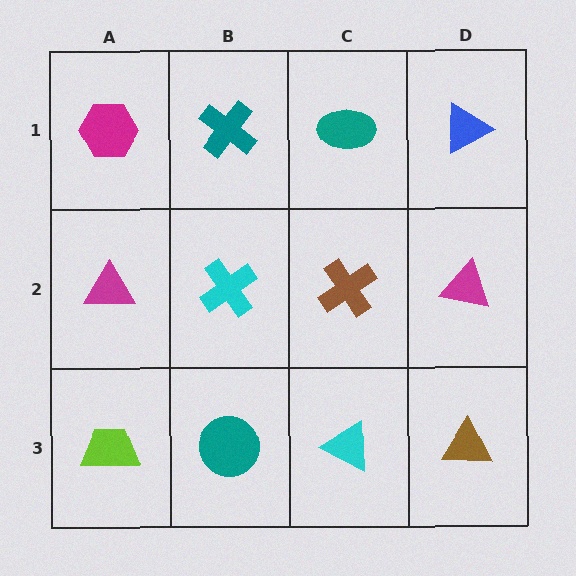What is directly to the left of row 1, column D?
A teal ellipse.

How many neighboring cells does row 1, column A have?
2.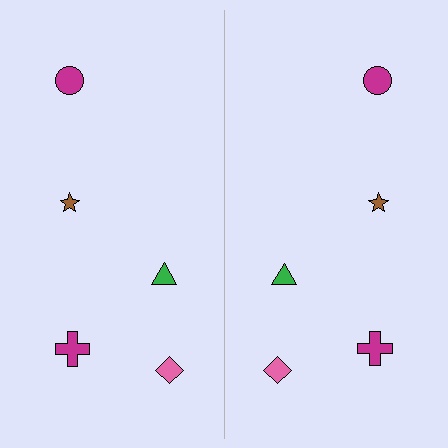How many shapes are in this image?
There are 10 shapes in this image.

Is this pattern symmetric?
Yes, this pattern has bilateral (reflection) symmetry.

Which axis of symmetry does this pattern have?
The pattern has a vertical axis of symmetry running through the center of the image.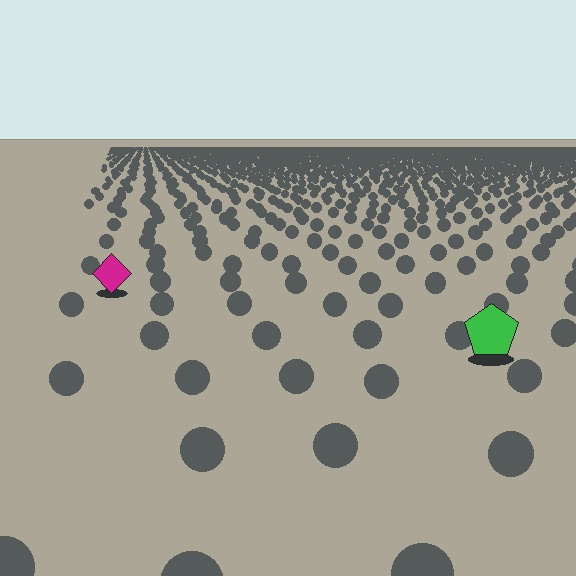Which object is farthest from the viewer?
The magenta diamond is farthest from the viewer. It appears smaller and the ground texture around it is denser.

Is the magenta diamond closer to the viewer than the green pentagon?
No. The green pentagon is closer — you can tell from the texture gradient: the ground texture is coarser near it.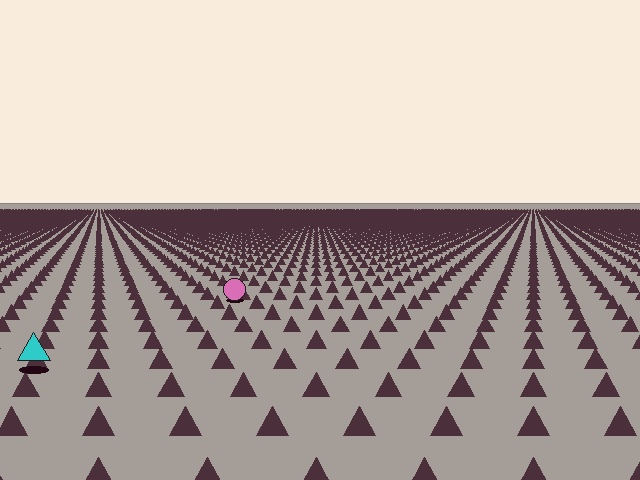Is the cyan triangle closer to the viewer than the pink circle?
Yes. The cyan triangle is closer — you can tell from the texture gradient: the ground texture is coarser near it.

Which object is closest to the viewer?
The cyan triangle is closest. The texture marks near it are larger and more spread out.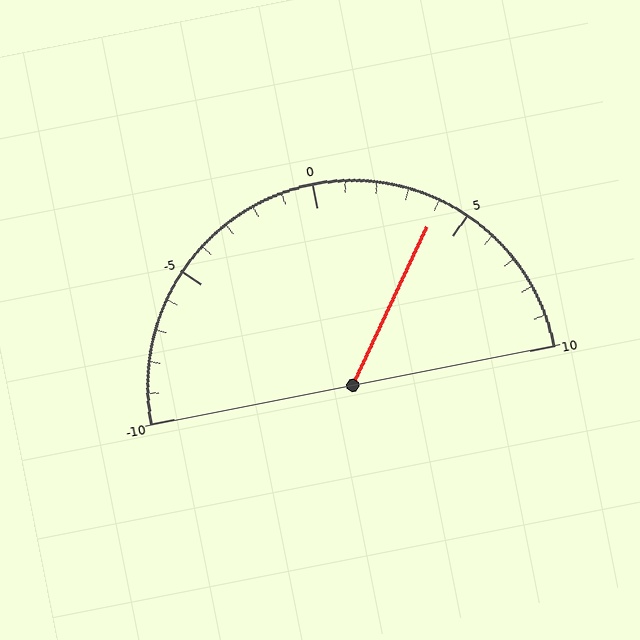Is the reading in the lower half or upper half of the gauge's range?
The reading is in the upper half of the range (-10 to 10).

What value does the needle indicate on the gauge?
The needle indicates approximately 4.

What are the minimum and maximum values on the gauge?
The gauge ranges from -10 to 10.